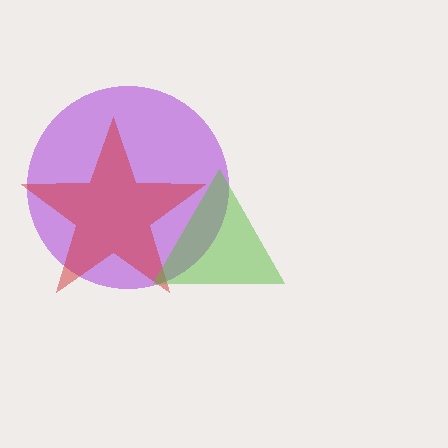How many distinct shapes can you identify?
There are 3 distinct shapes: a purple circle, a red star, a lime triangle.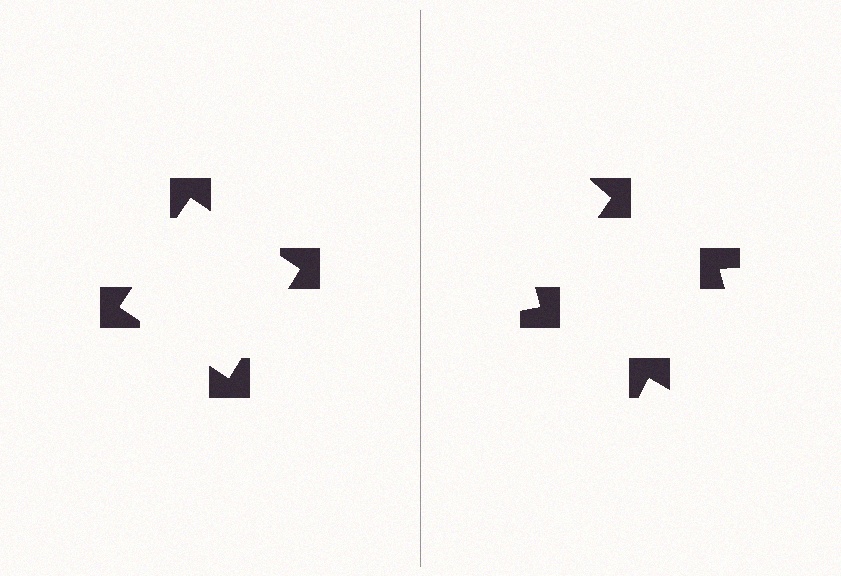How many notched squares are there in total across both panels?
8 — 4 on each side.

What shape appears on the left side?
An illusory square.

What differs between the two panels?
The notched squares are positioned identically on both sides; only the wedge orientations differ. On the left they align to a square; on the right they are misaligned.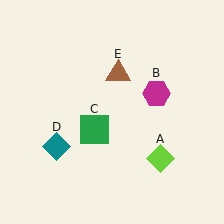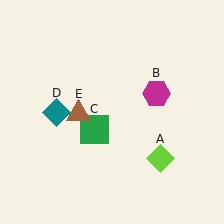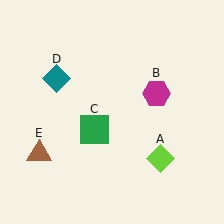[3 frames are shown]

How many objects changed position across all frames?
2 objects changed position: teal diamond (object D), brown triangle (object E).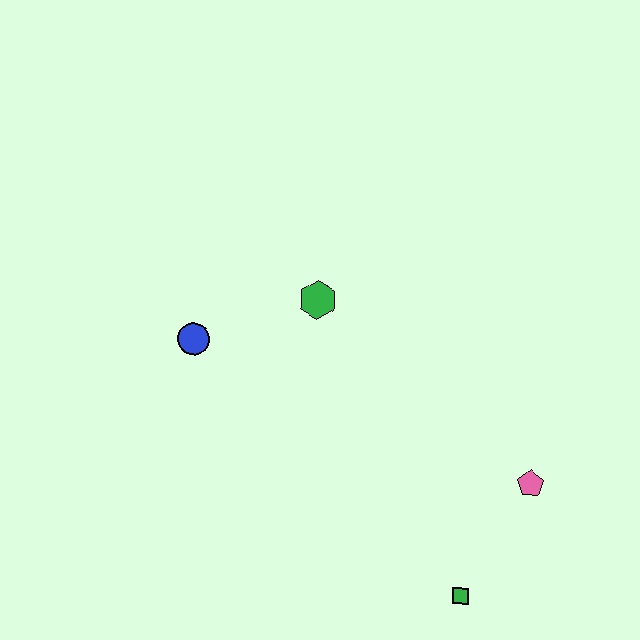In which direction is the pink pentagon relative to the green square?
The pink pentagon is above the green square.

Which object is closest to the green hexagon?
The blue circle is closest to the green hexagon.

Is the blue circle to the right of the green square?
No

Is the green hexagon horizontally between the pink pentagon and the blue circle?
Yes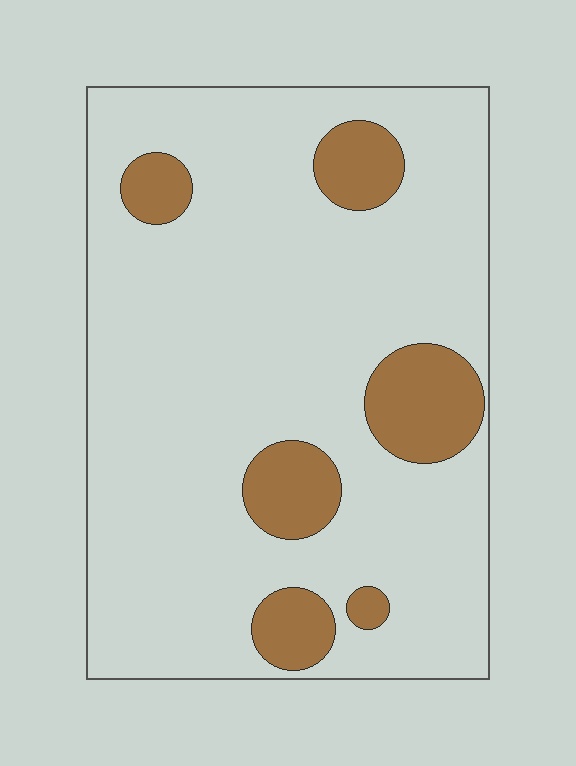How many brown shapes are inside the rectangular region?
6.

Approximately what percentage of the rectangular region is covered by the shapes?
Approximately 15%.